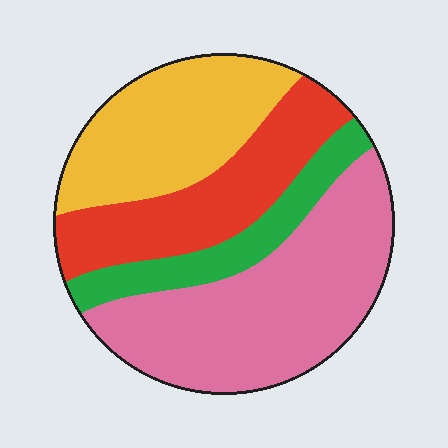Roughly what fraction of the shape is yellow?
Yellow takes up about one quarter (1/4) of the shape.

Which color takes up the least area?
Green, at roughly 15%.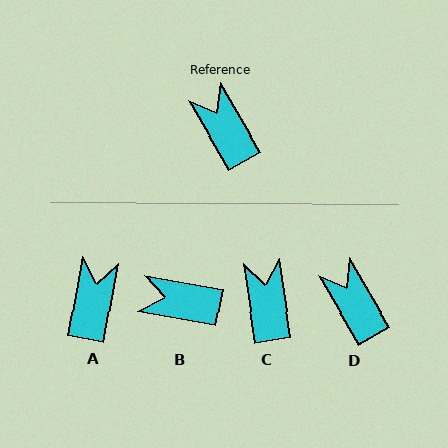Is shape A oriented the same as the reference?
No, it is off by about 41 degrees.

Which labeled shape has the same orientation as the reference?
D.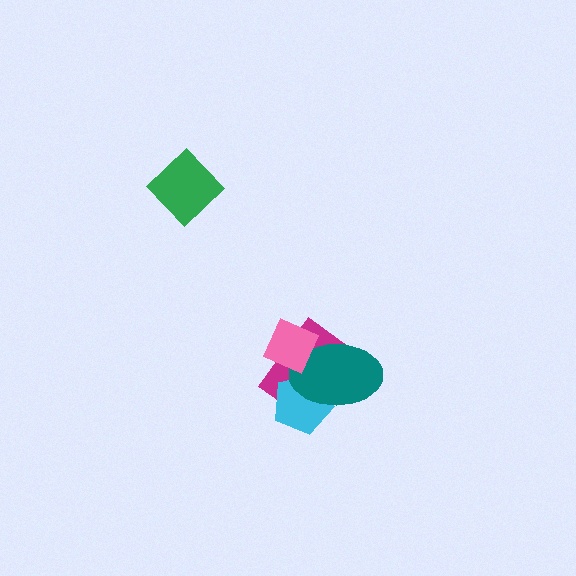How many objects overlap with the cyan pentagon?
2 objects overlap with the cyan pentagon.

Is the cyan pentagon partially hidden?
Yes, it is partially covered by another shape.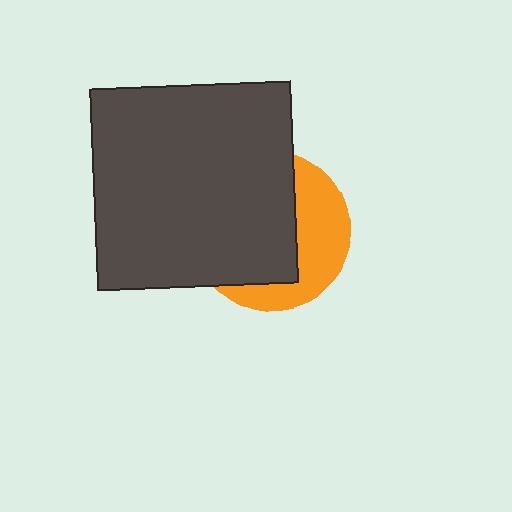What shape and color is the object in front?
The object in front is a dark gray square.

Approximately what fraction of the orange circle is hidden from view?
Roughly 61% of the orange circle is hidden behind the dark gray square.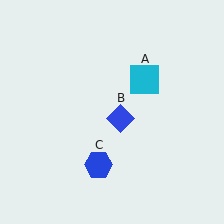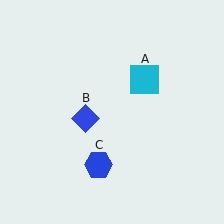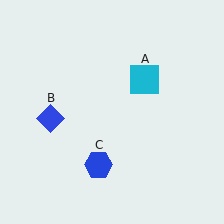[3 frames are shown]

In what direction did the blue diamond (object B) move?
The blue diamond (object B) moved left.